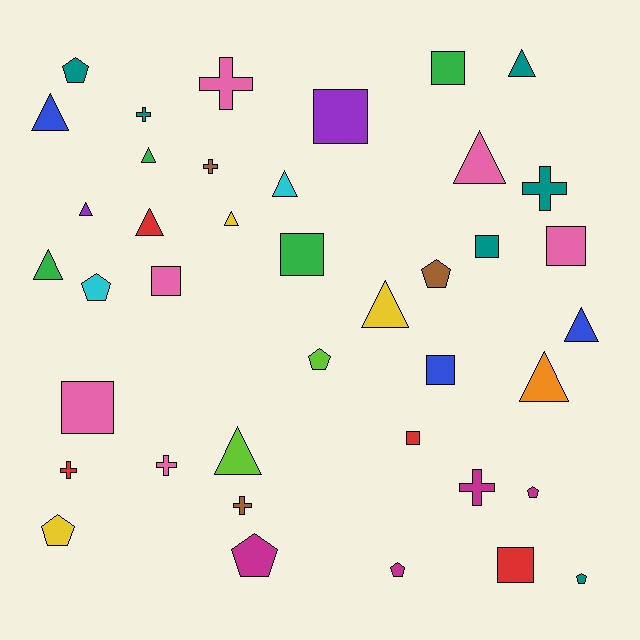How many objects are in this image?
There are 40 objects.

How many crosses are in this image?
There are 8 crosses.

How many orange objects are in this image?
There is 1 orange object.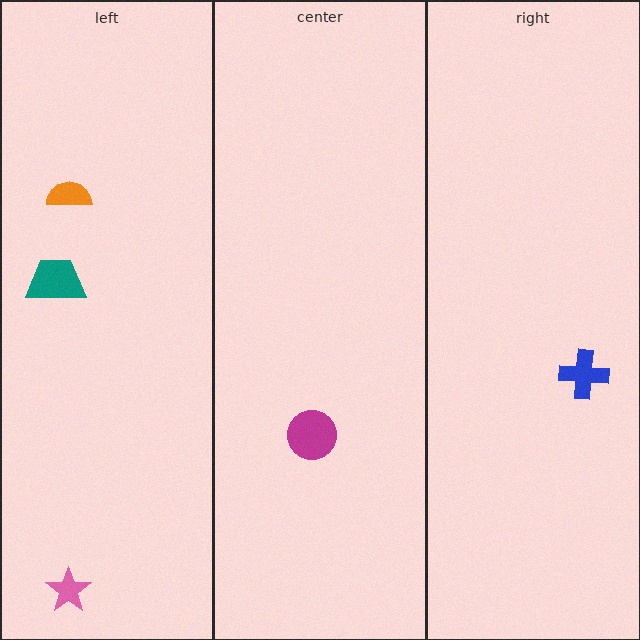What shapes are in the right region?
The blue cross.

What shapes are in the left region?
The teal trapezoid, the orange semicircle, the pink star.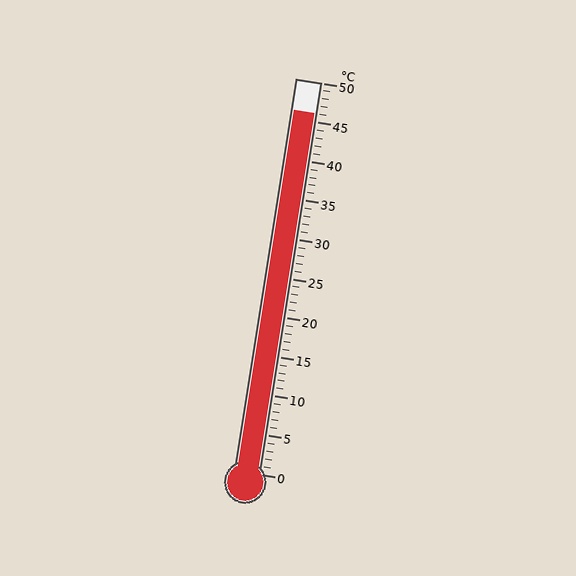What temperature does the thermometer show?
The thermometer shows approximately 46°C.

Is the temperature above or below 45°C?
The temperature is above 45°C.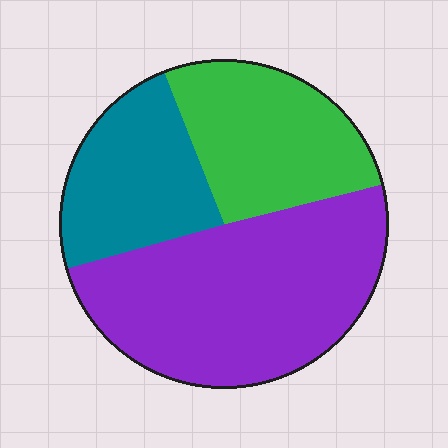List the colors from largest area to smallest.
From largest to smallest: purple, green, teal.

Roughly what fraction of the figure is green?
Green takes up between a quarter and a half of the figure.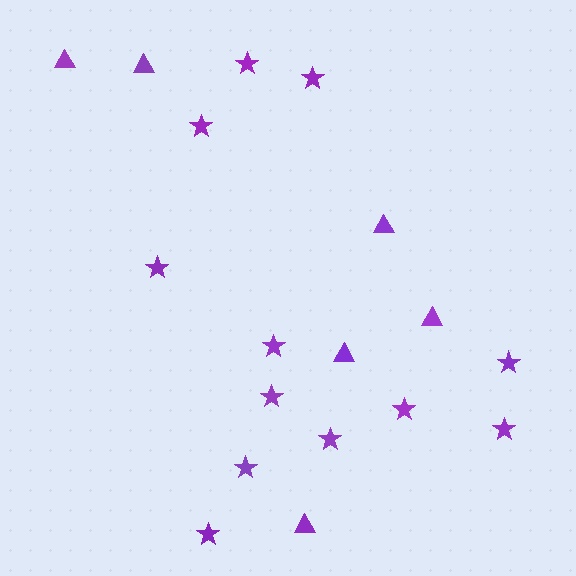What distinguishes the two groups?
There are 2 groups: one group of triangles (6) and one group of stars (12).